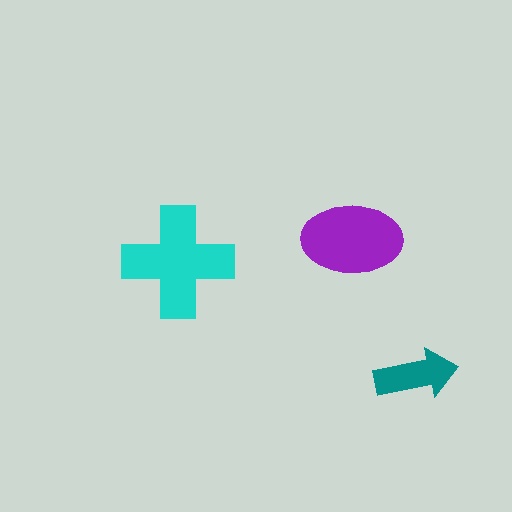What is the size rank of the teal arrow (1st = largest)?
3rd.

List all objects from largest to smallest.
The cyan cross, the purple ellipse, the teal arrow.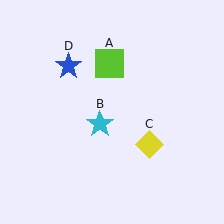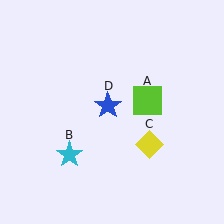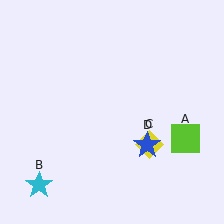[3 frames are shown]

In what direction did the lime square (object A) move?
The lime square (object A) moved down and to the right.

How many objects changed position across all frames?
3 objects changed position: lime square (object A), cyan star (object B), blue star (object D).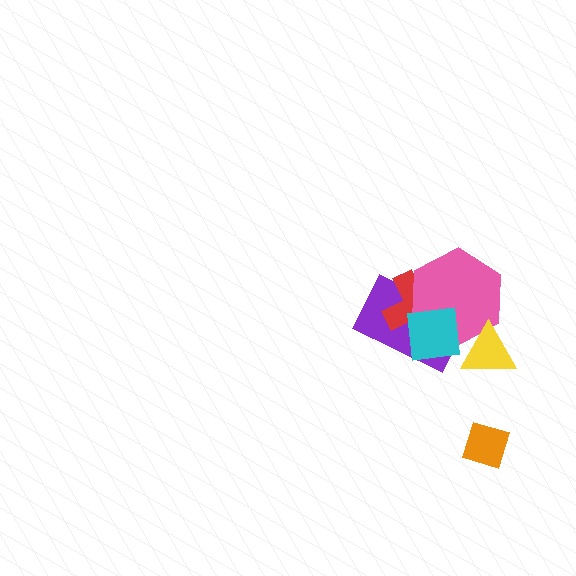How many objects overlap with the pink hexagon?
4 objects overlap with the pink hexagon.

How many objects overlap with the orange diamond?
0 objects overlap with the orange diamond.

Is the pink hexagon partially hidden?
Yes, it is partially covered by another shape.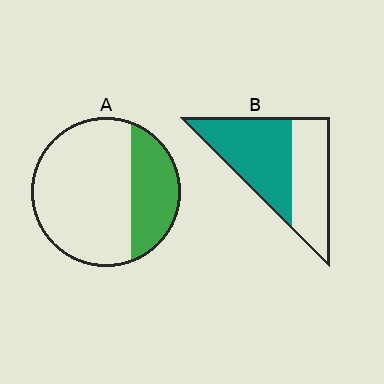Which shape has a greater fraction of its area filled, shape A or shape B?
Shape B.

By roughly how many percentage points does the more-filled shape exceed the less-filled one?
By roughly 25 percentage points (B over A).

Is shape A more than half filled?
No.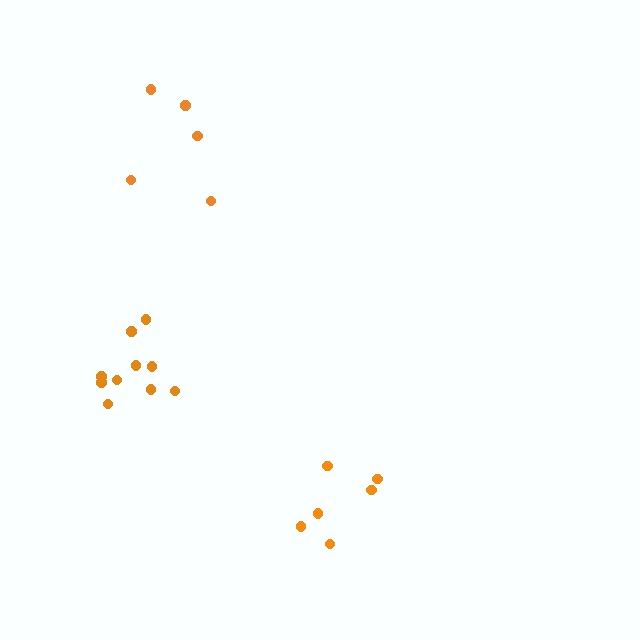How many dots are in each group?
Group 1: 5 dots, Group 2: 6 dots, Group 3: 10 dots (21 total).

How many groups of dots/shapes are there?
There are 3 groups.